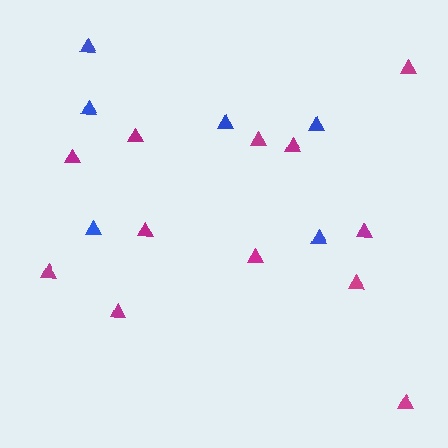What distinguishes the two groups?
There are 2 groups: one group of magenta triangles (12) and one group of blue triangles (6).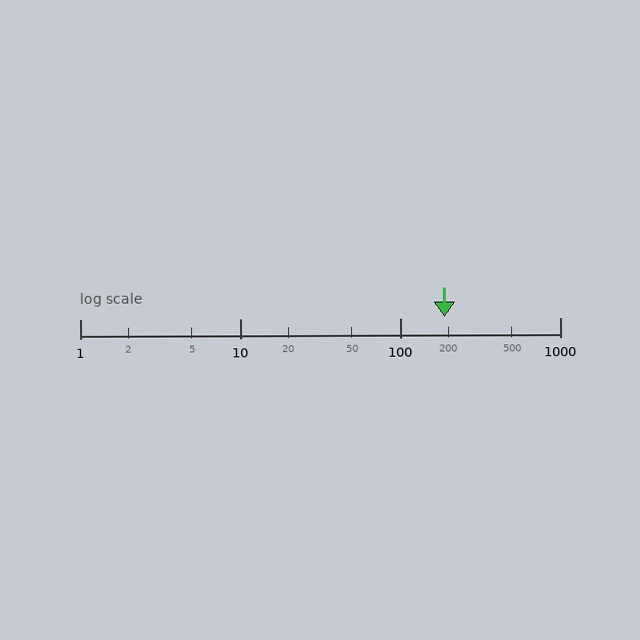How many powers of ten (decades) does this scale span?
The scale spans 3 decades, from 1 to 1000.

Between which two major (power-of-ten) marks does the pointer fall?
The pointer is between 100 and 1000.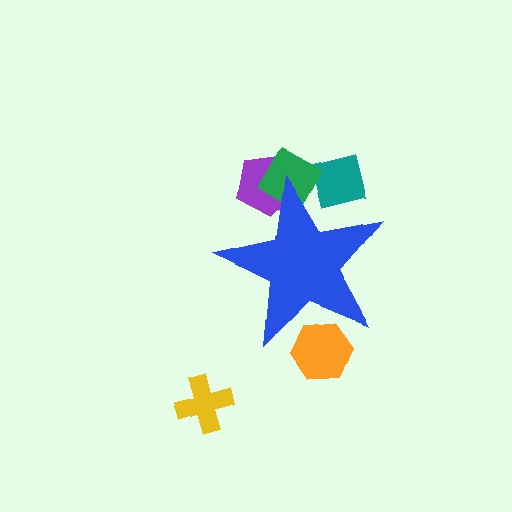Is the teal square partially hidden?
Yes, the teal square is partially hidden behind the blue star.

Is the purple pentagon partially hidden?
Yes, the purple pentagon is partially hidden behind the blue star.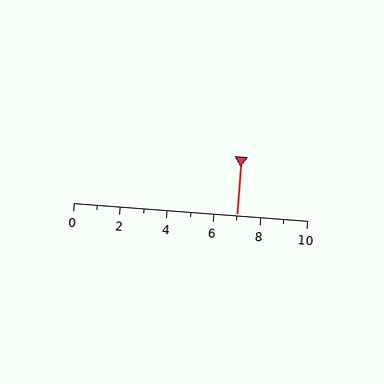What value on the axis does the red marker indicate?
The marker indicates approximately 7.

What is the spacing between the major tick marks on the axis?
The major ticks are spaced 2 apart.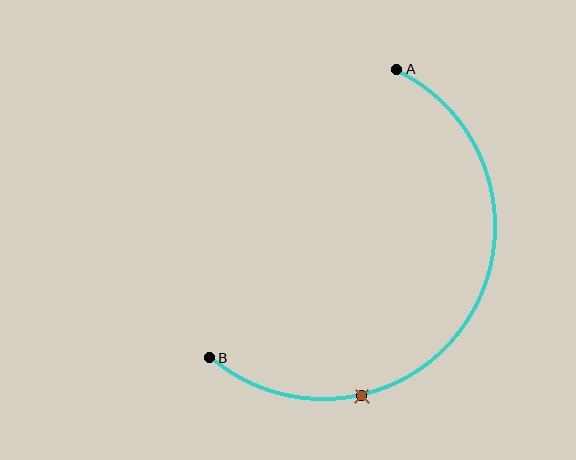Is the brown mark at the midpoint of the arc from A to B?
No. The brown mark lies on the arc but is closer to endpoint B. The arc midpoint would be at the point on the curve equidistant along the arc from both A and B.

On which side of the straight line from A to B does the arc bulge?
The arc bulges to the right of the straight line connecting A and B.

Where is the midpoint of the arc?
The arc midpoint is the point on the curve farthest from the straight line joining A and B. It sits to the right of that line.